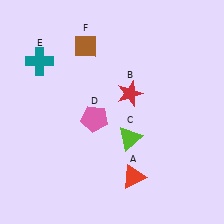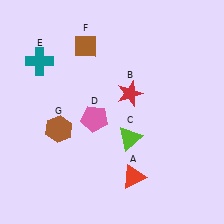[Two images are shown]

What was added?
A brown hexagon (G) was added in Image 2.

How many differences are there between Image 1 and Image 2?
There is 1 difference between the two images.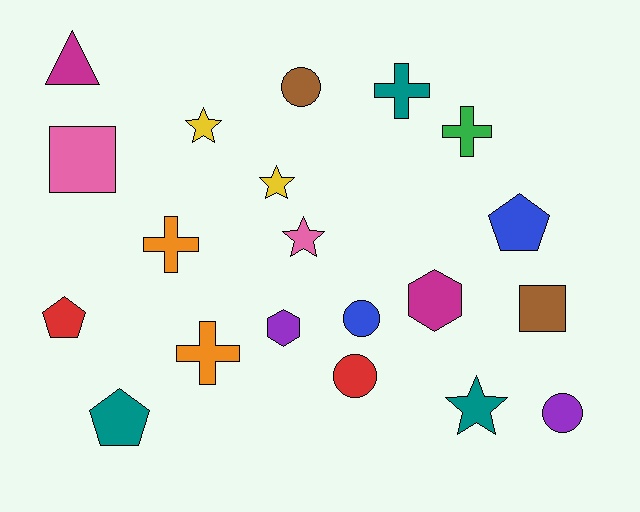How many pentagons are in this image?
There are 3 pentagons.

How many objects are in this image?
There are 20 objects.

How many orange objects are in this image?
There are 2 orange objects.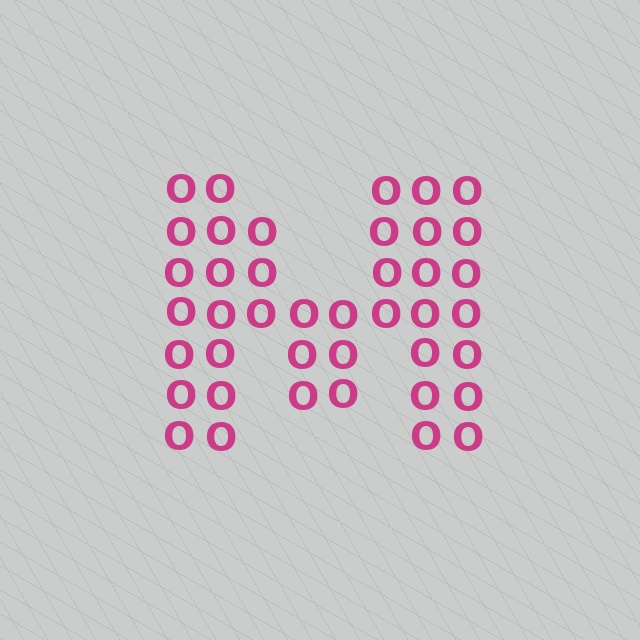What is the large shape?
The large shape is the letter M.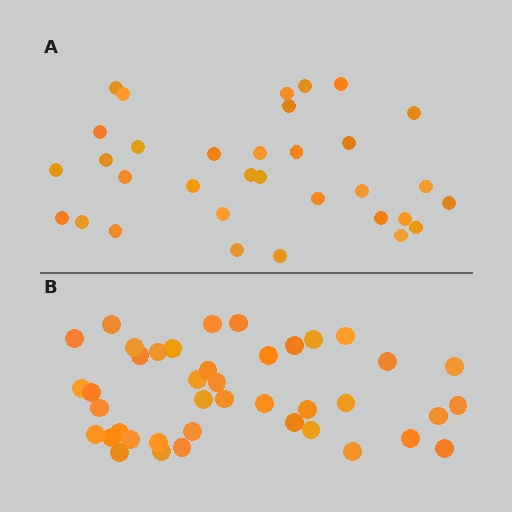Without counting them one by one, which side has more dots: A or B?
Region B (the bottom region) has more dots.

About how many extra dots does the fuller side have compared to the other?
Region B has roughly 8 or so more dots than region A.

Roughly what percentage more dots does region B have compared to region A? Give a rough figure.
About 25% more.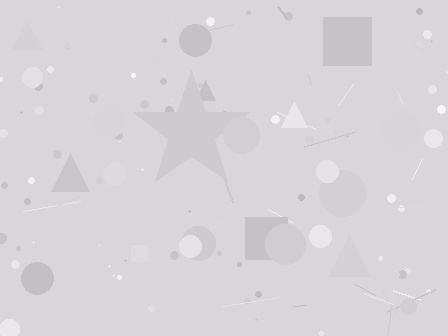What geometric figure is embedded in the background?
A star is embedded in the background.